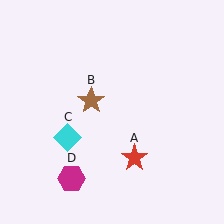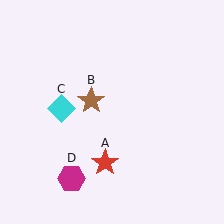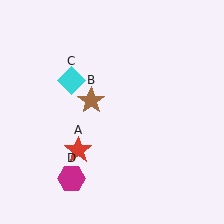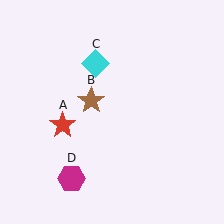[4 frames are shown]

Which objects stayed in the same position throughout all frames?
Brown star (object B) and magenta hexagon (object D) remained stationary.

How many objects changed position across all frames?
2 objects changed position: red star (object A), cyan diamond (object C).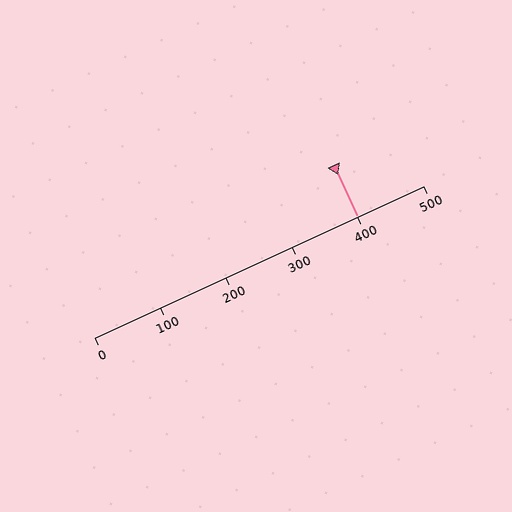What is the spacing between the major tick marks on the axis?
The major ticks are spaced 100 apart.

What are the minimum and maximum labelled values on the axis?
The axis runs from 0 to 500.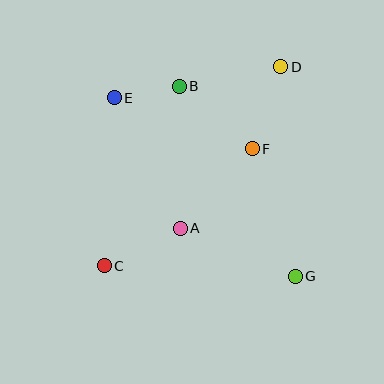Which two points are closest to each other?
Points B and E are closest to each other.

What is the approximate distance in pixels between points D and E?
The distance between D and E is approximately 169 pixels.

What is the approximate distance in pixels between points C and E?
The distance between C and E is approximately 169 pixels.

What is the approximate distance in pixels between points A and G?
The distance between A and G is approximately 125 pixels.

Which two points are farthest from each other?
Points C and D are farthest from each other.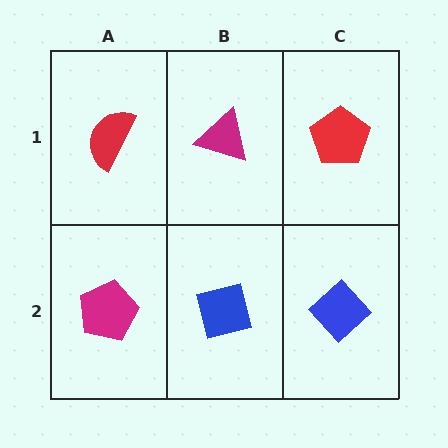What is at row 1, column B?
A magenta triangle.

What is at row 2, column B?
A blue square.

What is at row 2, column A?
A magenta pentagon.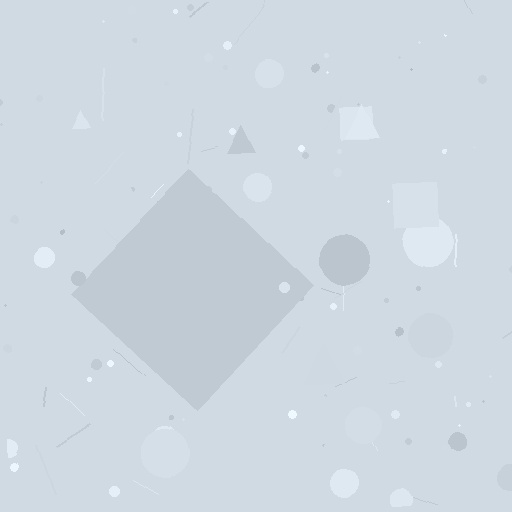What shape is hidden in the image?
A diamond is hidden in the image.